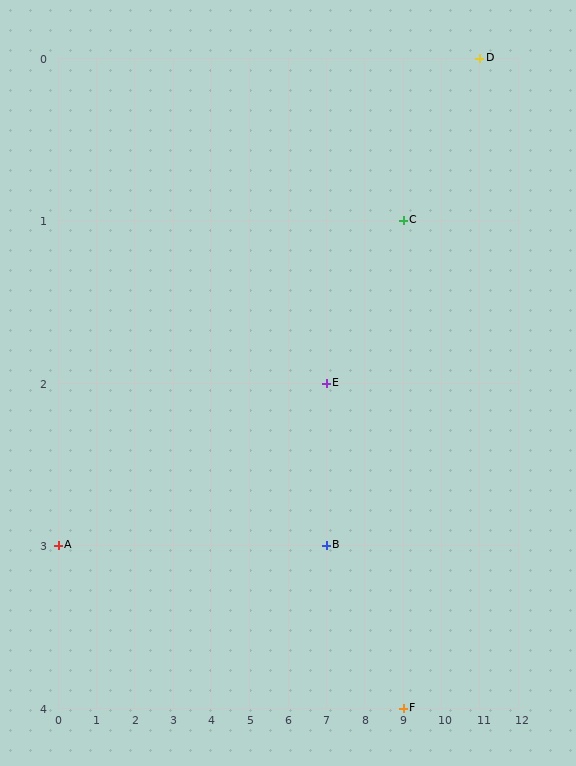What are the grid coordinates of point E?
Point E is at grid coordinates (7, 2).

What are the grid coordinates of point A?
Point A is at grid coordinates (0, 3).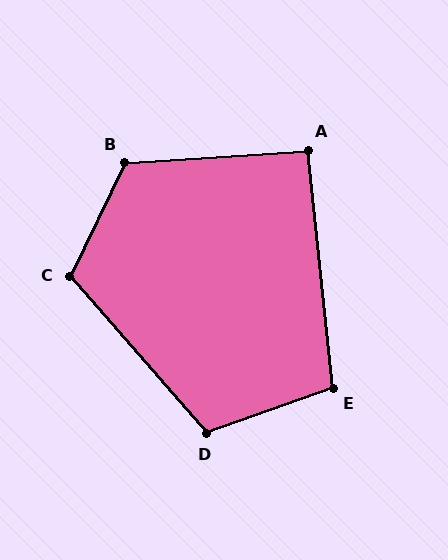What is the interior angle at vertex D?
Approximately 112 degrees (obtuse).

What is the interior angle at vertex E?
Approximately 103 degrees (obtuse).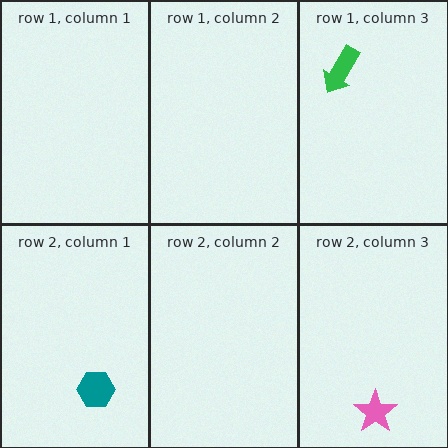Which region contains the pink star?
The row 2, column 3 region.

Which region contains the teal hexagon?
The row 2, column 1 region.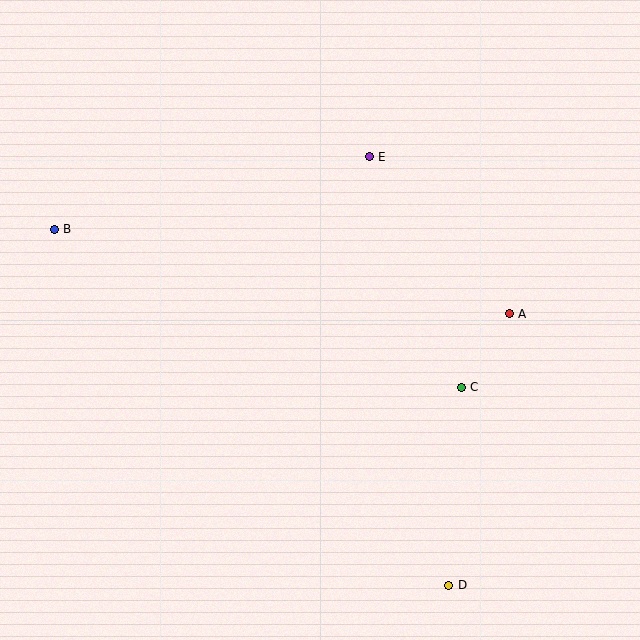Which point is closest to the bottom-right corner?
Point D is closest to the bottom-right corner.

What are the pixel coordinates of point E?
Point E is at (369, 157).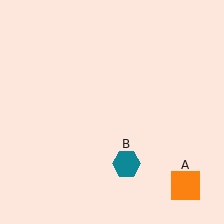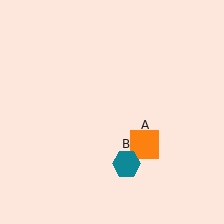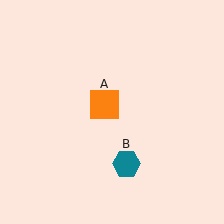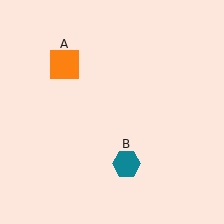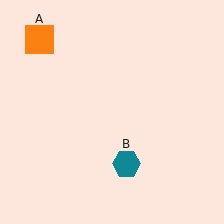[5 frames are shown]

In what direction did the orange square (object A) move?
The orange square (object A) moved up and to the left.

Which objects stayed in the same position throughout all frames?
Teal hexagon (object B) remained stationary.